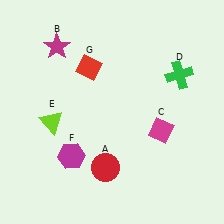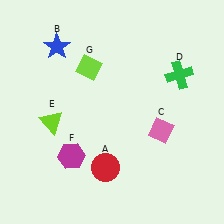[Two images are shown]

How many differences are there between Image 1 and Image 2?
There are 3 differences between the two images.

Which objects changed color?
B changed from magenta to blue. C changed from magenta to pink. G changed from red to lime.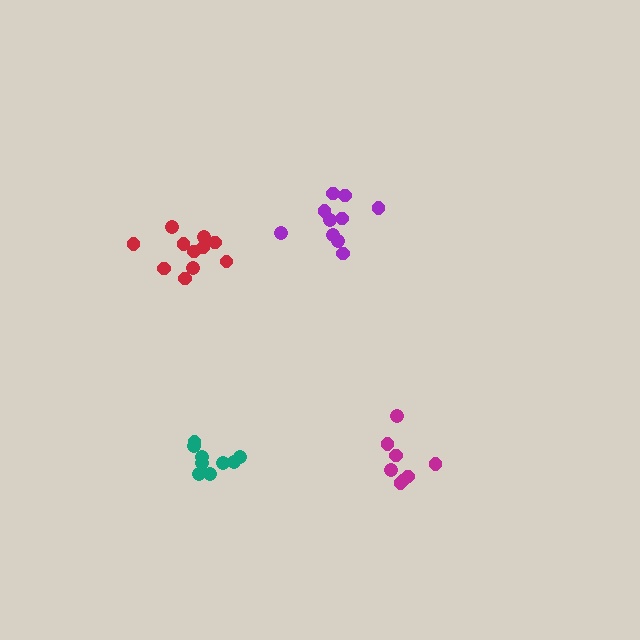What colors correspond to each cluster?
The clusters are colored: teal, magenta, red, purple.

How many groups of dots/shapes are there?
There are 4 groups.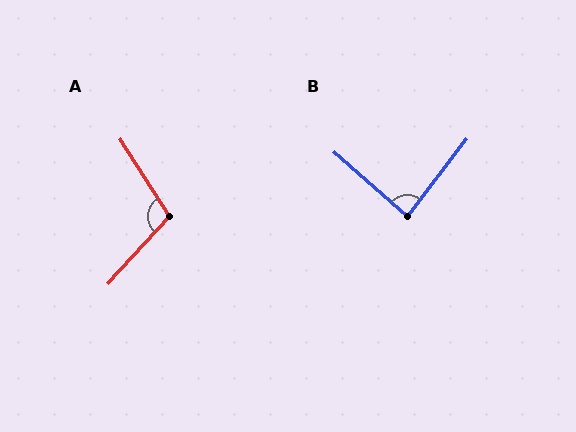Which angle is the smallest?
B, at approximately 86 degrees.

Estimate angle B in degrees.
Approximately 86 degrees.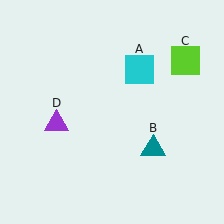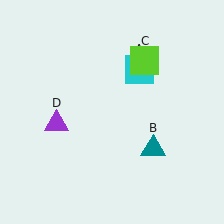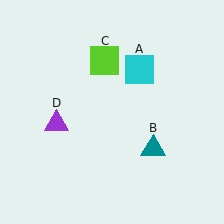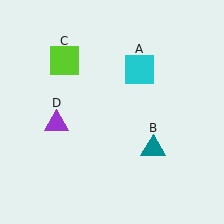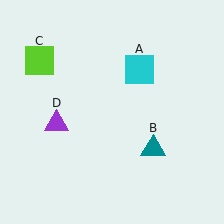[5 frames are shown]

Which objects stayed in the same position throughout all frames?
Cyan square (object A) and teal triangle (object B) and purple triangle (object D) remained stationary.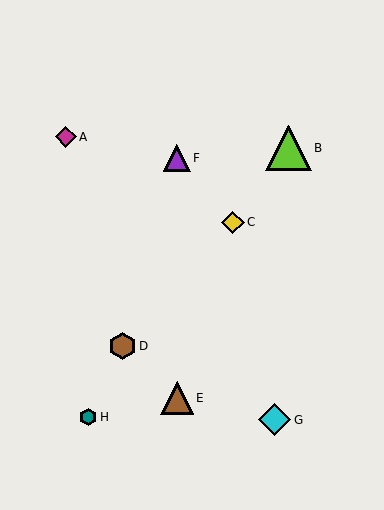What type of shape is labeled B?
Shape B is a lime triangle.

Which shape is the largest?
The lime triangle (labeled B) is the largest.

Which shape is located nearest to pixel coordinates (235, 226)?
The yellow diamond (labeled C) at (233, 222) is nearest to that location.